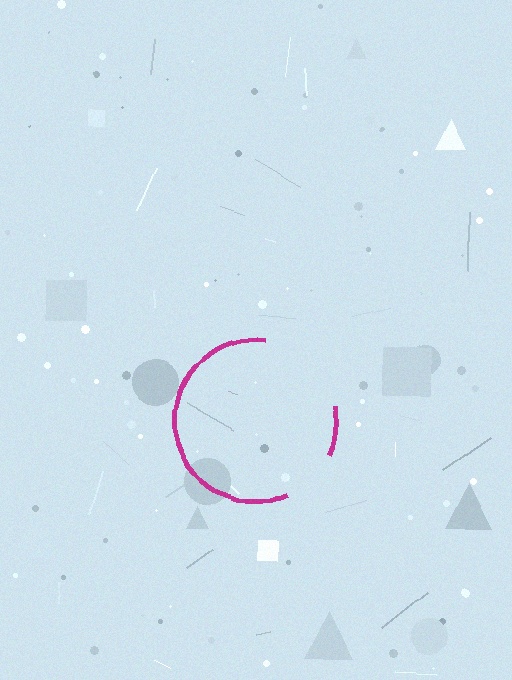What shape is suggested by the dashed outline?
The dashed outline suggests a circle.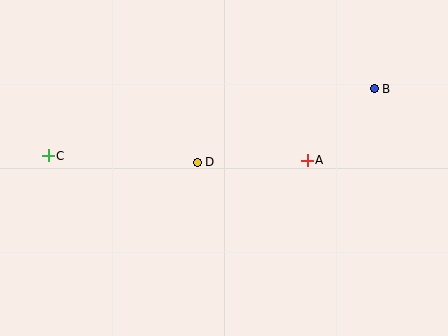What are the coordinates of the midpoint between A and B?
The midpoint between A and B is at (341, 124).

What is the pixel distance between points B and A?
The distance between B and A is 98 pixels.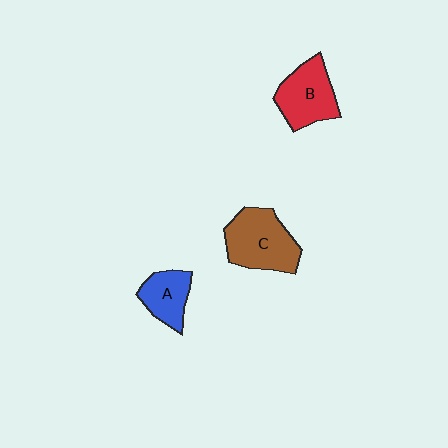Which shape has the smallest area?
Shape A (blue).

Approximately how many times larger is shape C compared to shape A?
Approximately 1.7 times.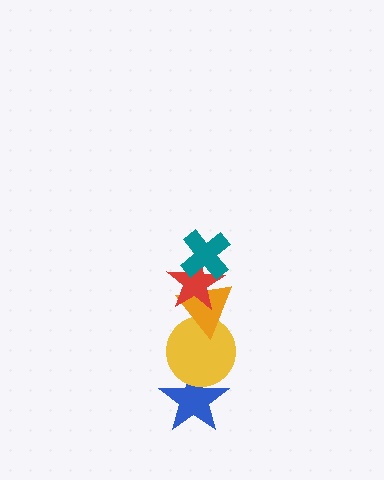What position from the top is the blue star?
The blue star is 5th from the top.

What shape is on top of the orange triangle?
The red star is on top of the orange triangle.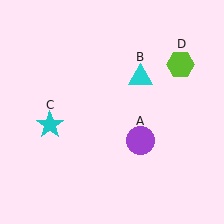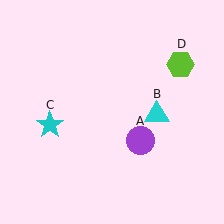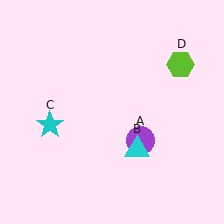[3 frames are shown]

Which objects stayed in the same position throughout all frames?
Purple circle (object A) and cyan star (object C) and lime hexagon (object D) remained stationary.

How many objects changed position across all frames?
1 object changed position: cyan triangle (object B).